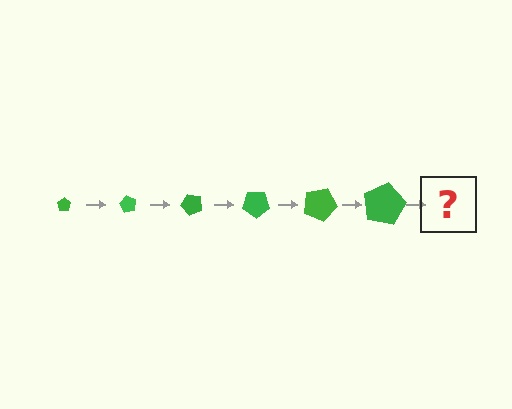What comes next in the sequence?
The next element should be a pentagon, larger than the previous one and rotated 360 degrees from the start.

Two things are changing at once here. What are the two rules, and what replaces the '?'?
The two rules are that the pentagon grows larger each step and it rotates 60 degrees each step. The '?' should be a pentagon, larger than the previous one and rotated 360 degrees from the start.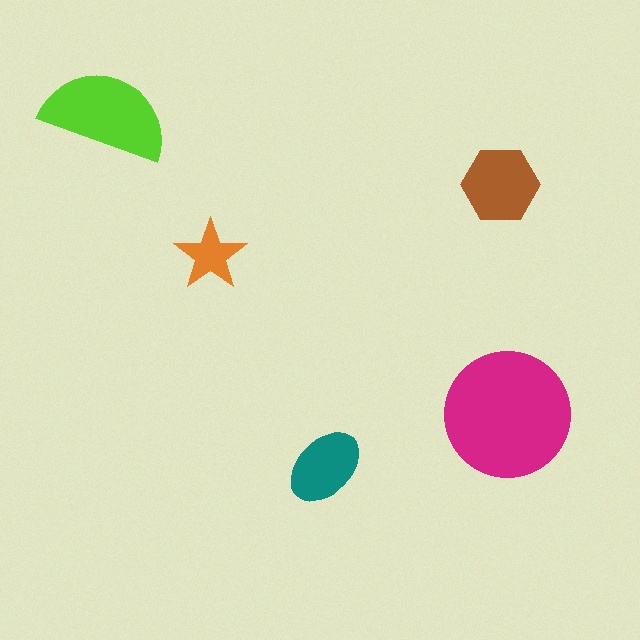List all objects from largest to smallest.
The magenta circle, the lime semicircle, the brown hexagon, the teal ellipse, the orange star.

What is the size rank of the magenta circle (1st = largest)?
1st.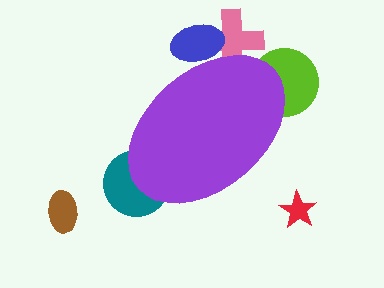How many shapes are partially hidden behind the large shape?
4 shapes are partially hidden.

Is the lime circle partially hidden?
Yes, the lime circle is partially hidden behind the purple ellipse.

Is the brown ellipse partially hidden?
No, the brown ellipse is fully visible.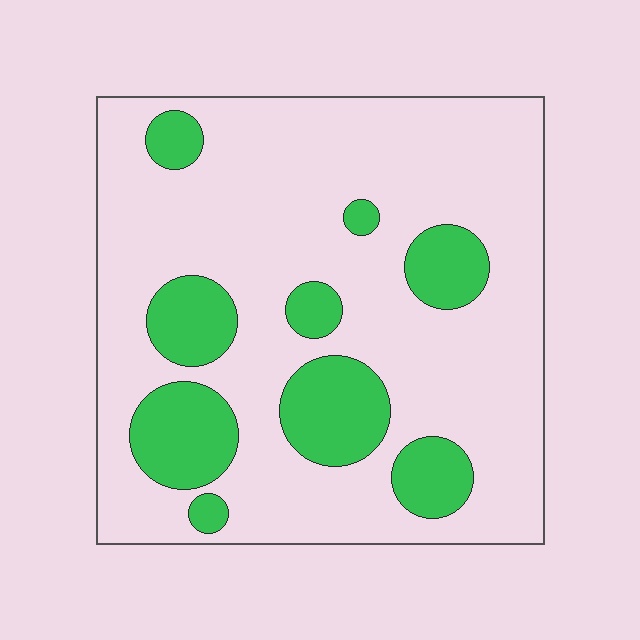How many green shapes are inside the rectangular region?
9.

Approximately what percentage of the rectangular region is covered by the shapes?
Approximately 20%.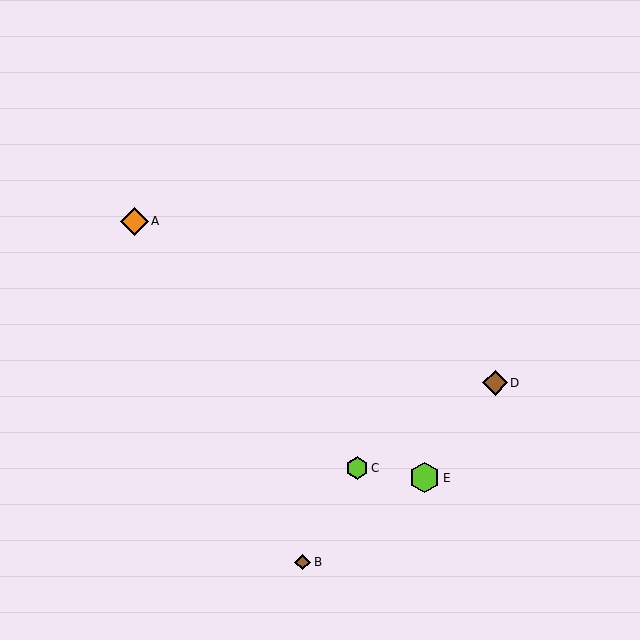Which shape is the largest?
The lime hexagon (labeled E) is the largest.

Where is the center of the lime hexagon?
The center of the lime hexagon is at (357, 468).